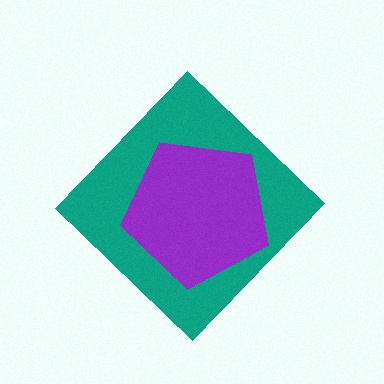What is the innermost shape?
The purple pentagon.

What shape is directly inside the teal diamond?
The purple pentagon.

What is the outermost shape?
The teal diamond.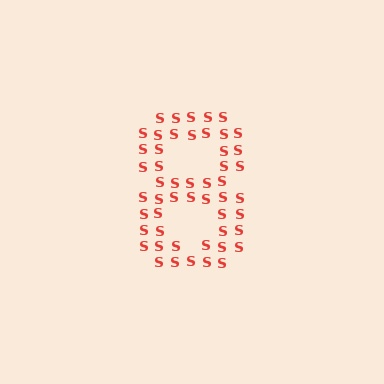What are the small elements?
The small elements are letter S's.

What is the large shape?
The large shape is the digit 8.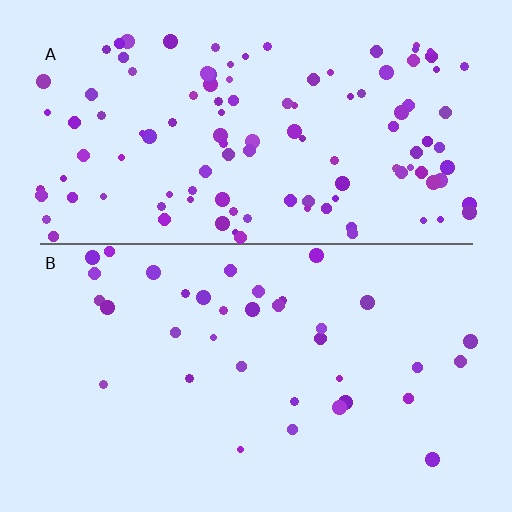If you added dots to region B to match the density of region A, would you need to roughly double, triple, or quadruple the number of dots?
Approximately triple.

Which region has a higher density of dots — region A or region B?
A (the top).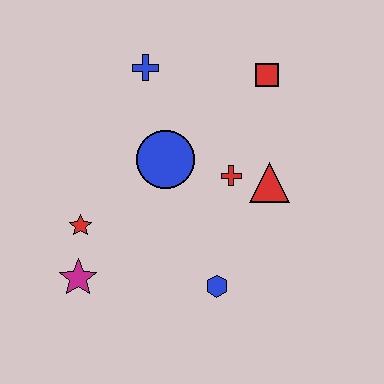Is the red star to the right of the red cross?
No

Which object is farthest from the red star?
The red square is farthest from the red star.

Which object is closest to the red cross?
The red triangle is closest to the red cross.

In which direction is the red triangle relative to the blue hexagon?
The red triangle is above the blue hexagon.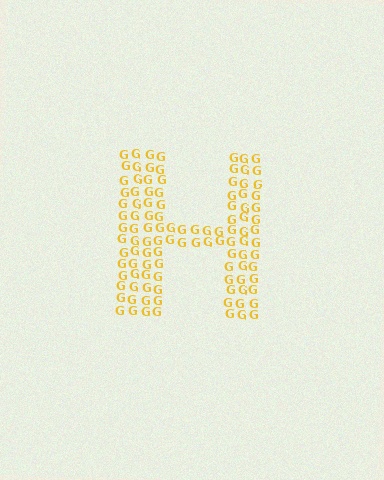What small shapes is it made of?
It is made of small letter G's.